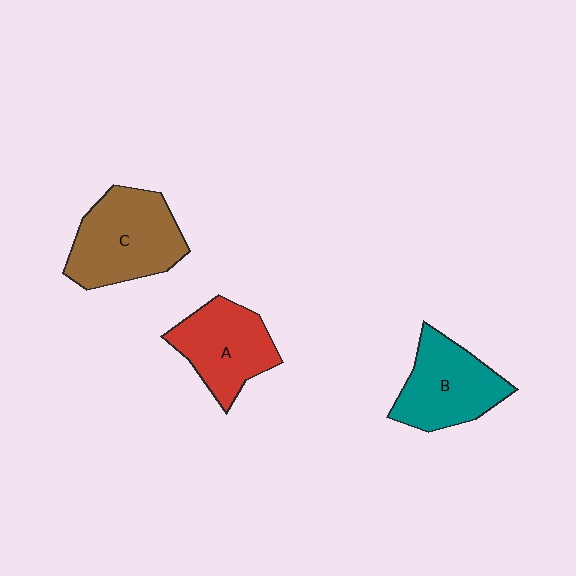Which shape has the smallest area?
Shape A (red).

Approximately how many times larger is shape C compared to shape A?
Approximately 1.2 times.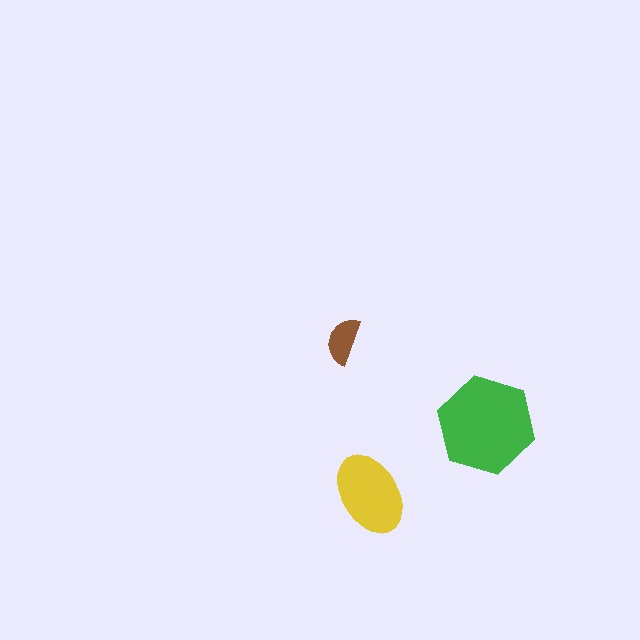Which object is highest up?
The brown semicircle is topmost.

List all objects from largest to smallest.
The green hexagon, the yellow ellipse, the brown semicircle.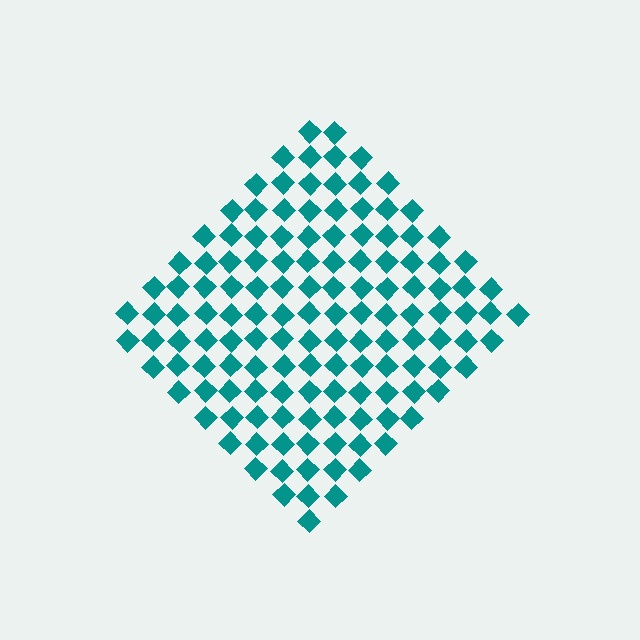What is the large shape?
The large shape is a diamond.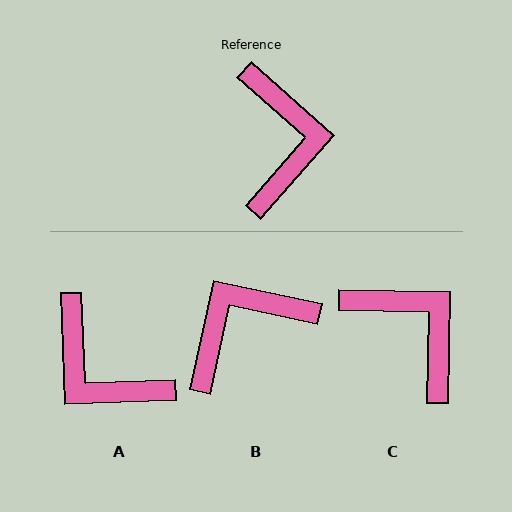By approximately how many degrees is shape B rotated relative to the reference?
Approximately 119 degrees counter-clockwise.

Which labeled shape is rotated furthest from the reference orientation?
A, about 136 degrees away.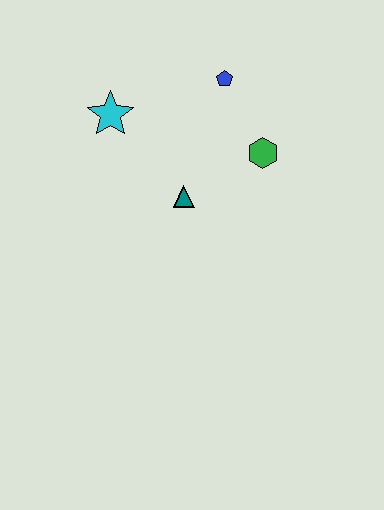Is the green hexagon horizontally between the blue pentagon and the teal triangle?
No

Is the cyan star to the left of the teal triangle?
Yes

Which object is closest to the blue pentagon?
The green hexagon is closest to the blue pentagon.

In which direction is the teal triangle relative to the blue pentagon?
The teal triangle is below the blue pentagon.